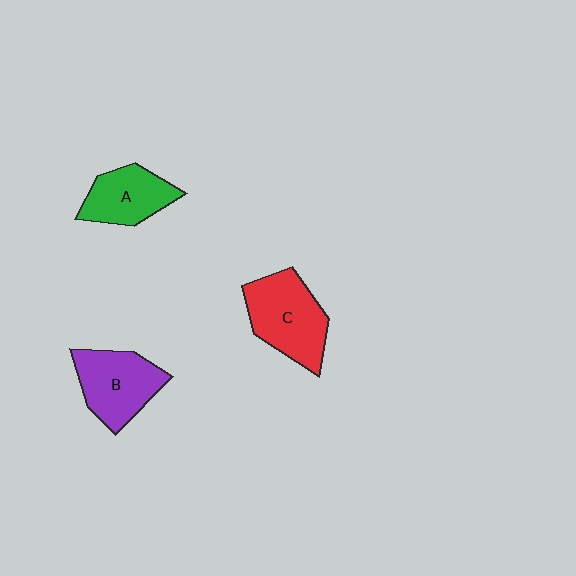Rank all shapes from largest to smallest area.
From largest to smallest: C (red), B (purple), A (green).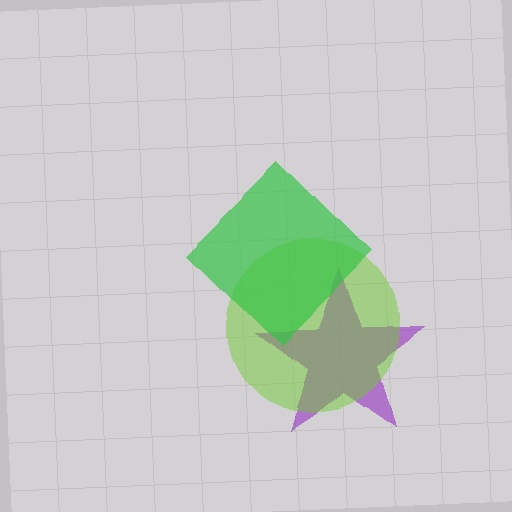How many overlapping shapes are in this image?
There are 3 overlapping shapes in the image.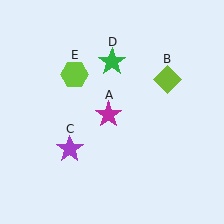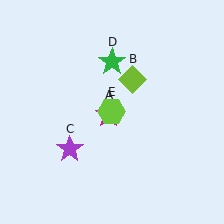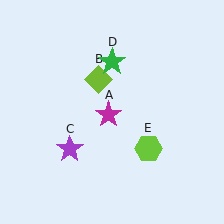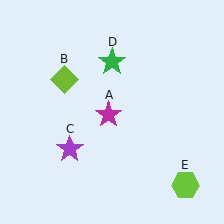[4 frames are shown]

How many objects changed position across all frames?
2 objects changed position: lime diamond (object B), lime hexagon (object E).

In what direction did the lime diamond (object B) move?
The lime diamond (object B) moved left.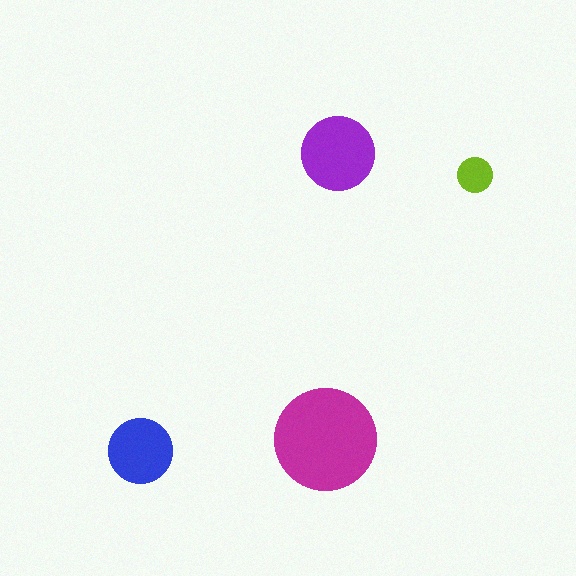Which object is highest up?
The purple circle is topmost.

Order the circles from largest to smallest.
the magenta one, the purple one, the blue one, the lime one.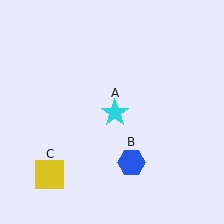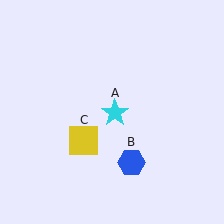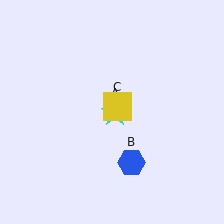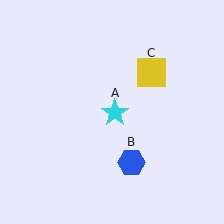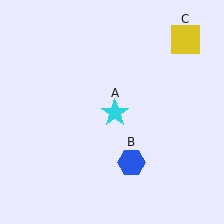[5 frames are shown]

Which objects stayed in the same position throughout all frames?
Cyan star (object A) and blue hexagon (object B) remained stationary.